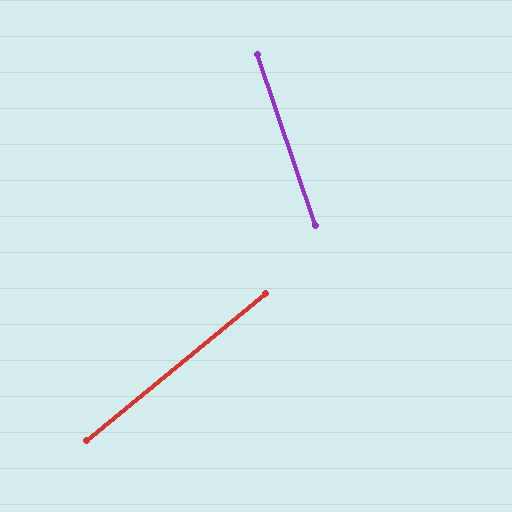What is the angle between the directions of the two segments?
Approximately 69 degrees.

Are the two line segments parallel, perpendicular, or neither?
Neither parallel nor perpendicular — they differ by about 69°.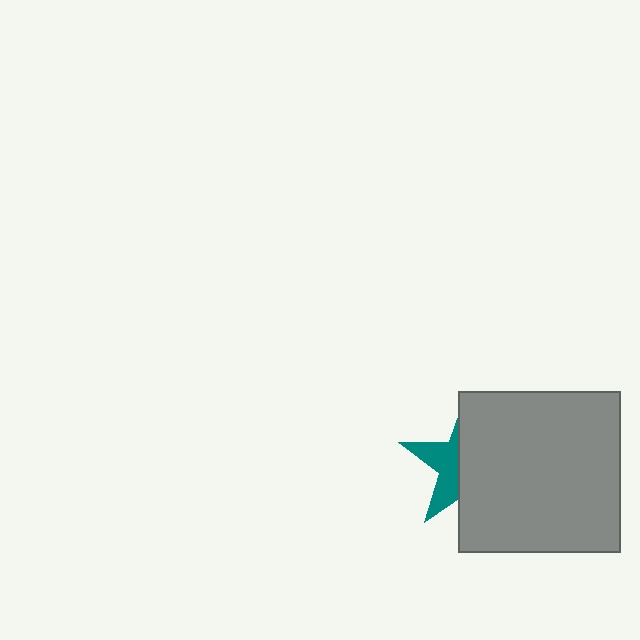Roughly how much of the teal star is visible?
A small part of it is visible (roughly 37%).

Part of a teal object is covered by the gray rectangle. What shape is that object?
It is a star.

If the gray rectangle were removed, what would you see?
You would see the complete teal star.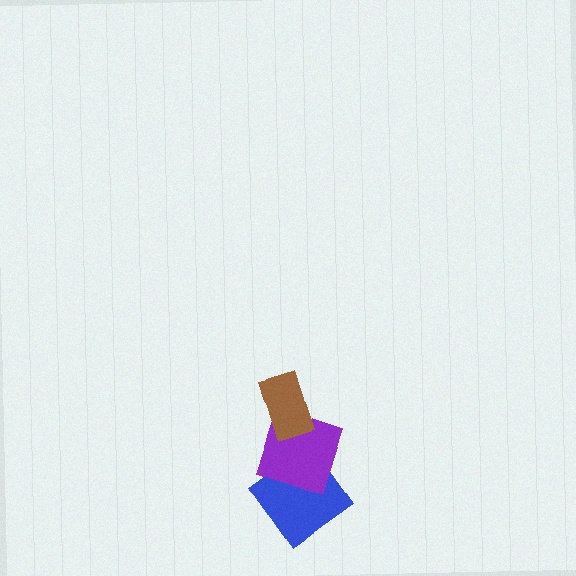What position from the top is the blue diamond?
The blue diamond is 3rd from the top.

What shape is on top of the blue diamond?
The purple square is on top of the blue diamond.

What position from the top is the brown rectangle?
The brown rectangle is 1st from the top.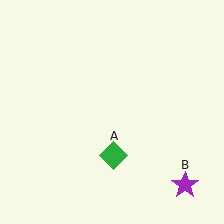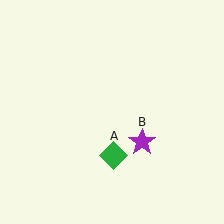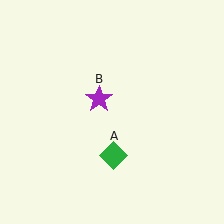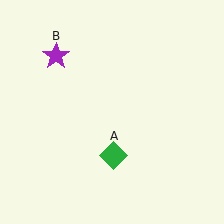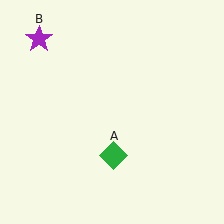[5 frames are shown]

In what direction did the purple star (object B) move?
The purple star (object B) moved up and to the left.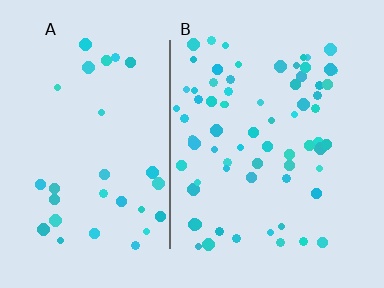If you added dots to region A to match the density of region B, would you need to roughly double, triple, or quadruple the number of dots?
Approximately double.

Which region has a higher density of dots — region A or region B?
B (the right).